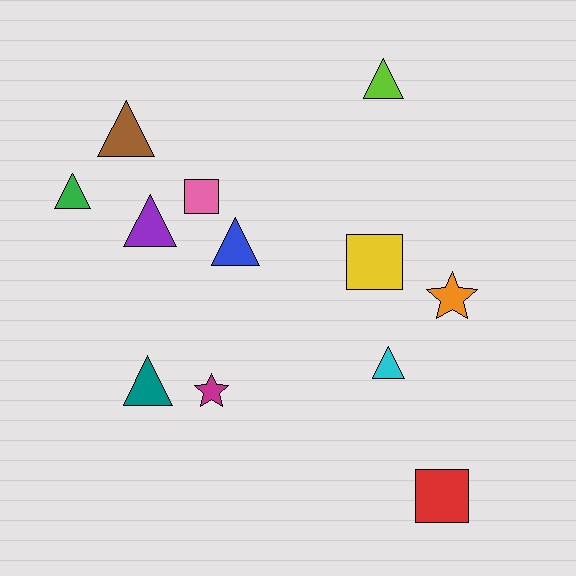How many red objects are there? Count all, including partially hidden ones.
There is 1 red object.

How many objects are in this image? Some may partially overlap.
There are 12 objects.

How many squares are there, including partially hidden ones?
There are 3 squares.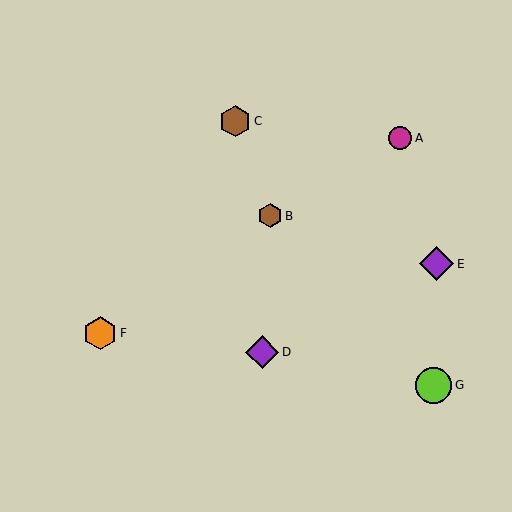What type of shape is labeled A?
Shape A is a magenta circle.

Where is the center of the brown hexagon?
The center of the brown hexagon is at (270, 216).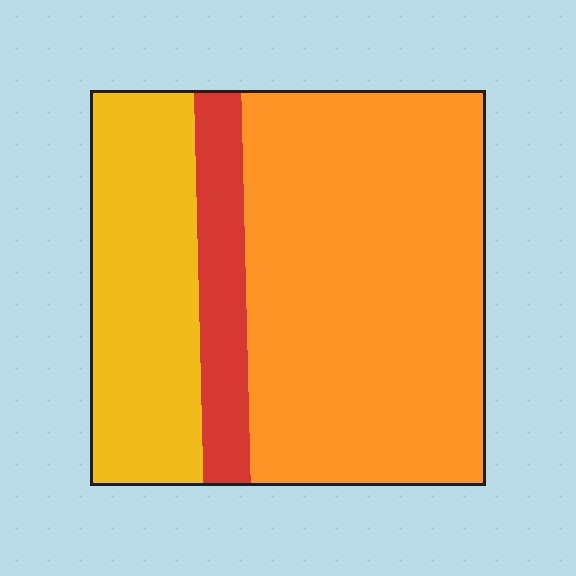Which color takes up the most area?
Orange, at roughly 60%.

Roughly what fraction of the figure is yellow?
Yellow covers 27% of the figure.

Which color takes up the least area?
Red, at roughly 10%.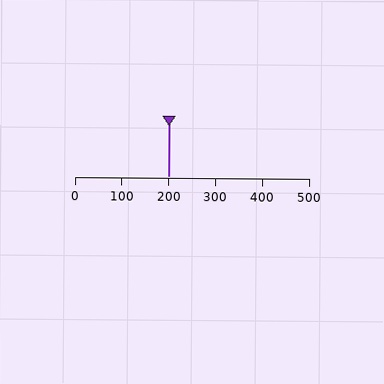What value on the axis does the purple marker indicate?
The marker indicates approximately 200.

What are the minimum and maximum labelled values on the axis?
The axis runs from 0 to 500.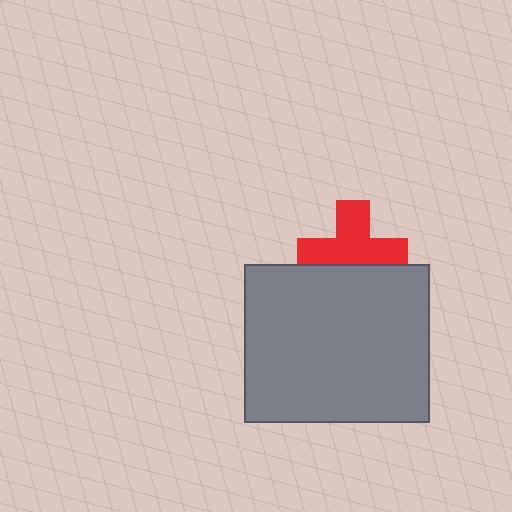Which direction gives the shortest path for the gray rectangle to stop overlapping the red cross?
Moving down gives the shortest separation.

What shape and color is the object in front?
The object in front is a gray rectangle.